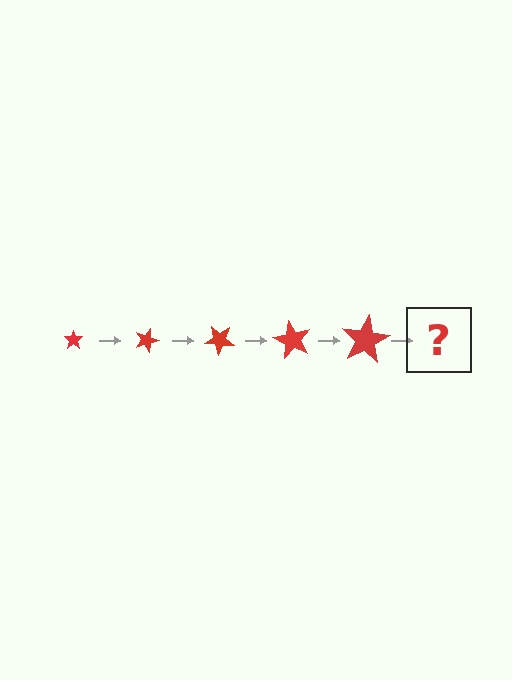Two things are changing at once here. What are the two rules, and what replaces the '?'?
The two rules are that the star grows larger each step and it rotates 20 degrees each step. The '?' should be a star, larger than the previous one and rotated 100 degrees from the start.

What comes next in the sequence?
The next element should be a star, larger than the previous one and rotated 100 degrees from the start.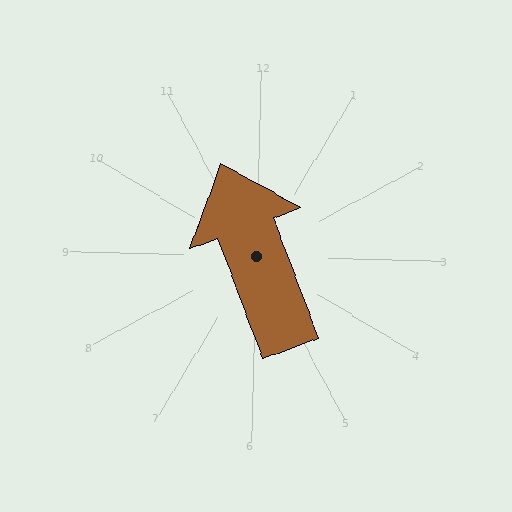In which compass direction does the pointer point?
North.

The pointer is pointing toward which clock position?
Roughly 11 o'clock.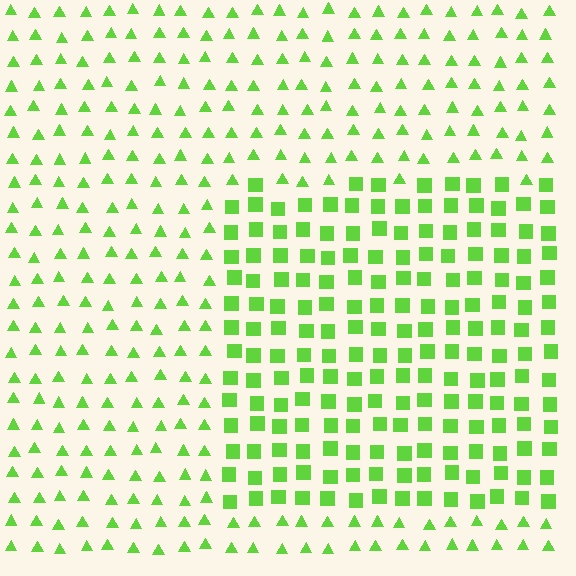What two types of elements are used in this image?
The image uses squares inside the rectangle region and triangles outside it.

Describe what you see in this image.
The image is filled with small lime elements arranged in a uniform grid. A rectangle-shaped region contains squares, while the surrounding area contains triangles. The boundary is defined purely by the change in element shape.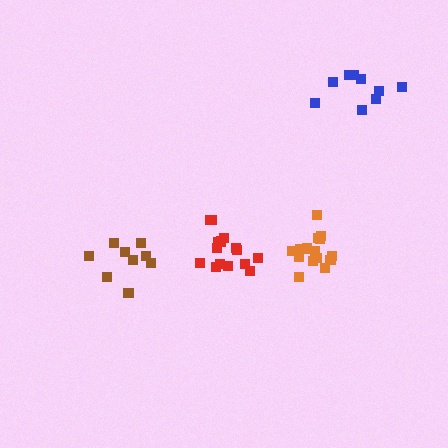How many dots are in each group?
Group 1: 9 dots, Group 2: 15 dots, Group 3: 9 dots, Group 4: 15 dots (48 total).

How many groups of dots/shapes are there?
There are 4 groups.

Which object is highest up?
The blue cluster is topmost.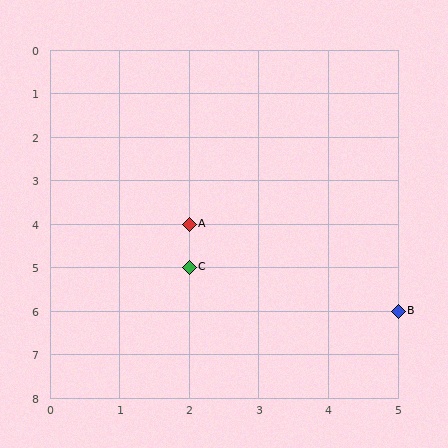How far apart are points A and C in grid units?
Points A and C are 1 row apart.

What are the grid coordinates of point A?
Point A is at grid coordinates (2, 4).